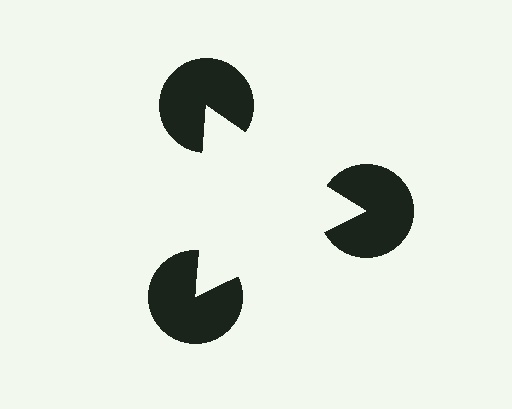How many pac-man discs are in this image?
There are 3 — one at each vertex of the illusory triangle.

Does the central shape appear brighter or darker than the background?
It typically appears slightly brighter than the background, even though no actual brightness change is drawn.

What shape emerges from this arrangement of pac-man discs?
An illusory triangle — its edges are inferred from the aligned wedge cuts in the pac-man discs, not physically drawn.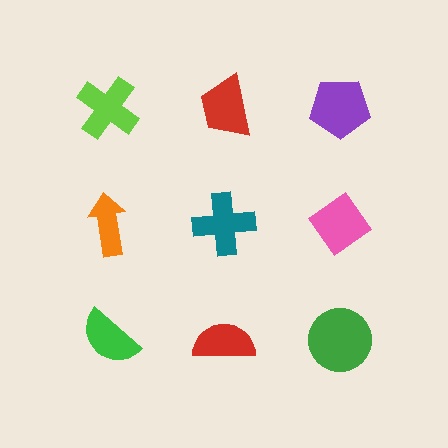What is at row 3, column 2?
A red semicircle.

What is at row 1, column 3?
A purple pentagon.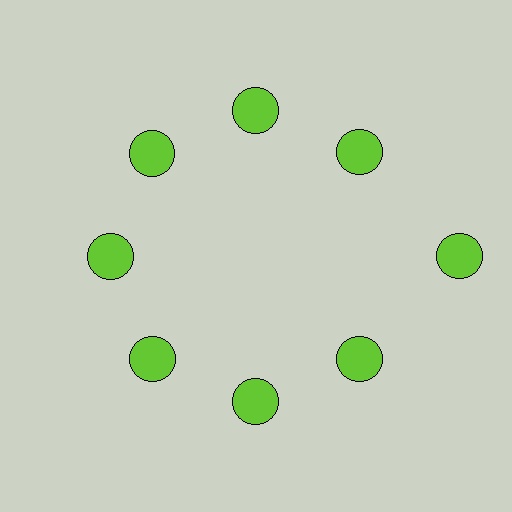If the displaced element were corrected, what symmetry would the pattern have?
It would have 8-fold rotational symmetry — the pattern would map onto itself every 45 degrees.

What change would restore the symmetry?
The symmetry would be restored by moving it inward, back onto the ring so that all 8 circles sit at equal angles and equal distance from the center.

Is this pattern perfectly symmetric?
No. The 8 lime circles are arranged in a ring, but one element near the 3 o'clock position is pushed outward from the center, breaking the 8-fold rotational symmetry.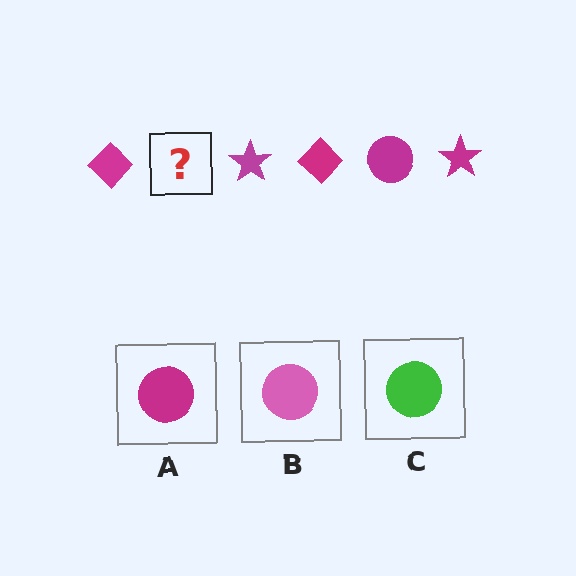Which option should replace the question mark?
Option A.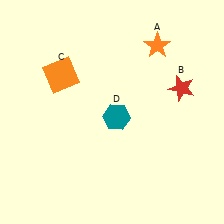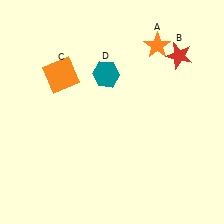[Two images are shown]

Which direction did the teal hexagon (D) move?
The teal hexagon (D) moved up.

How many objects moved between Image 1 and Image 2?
2 objects moved between the two images.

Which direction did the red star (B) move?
The red star (B) moved up.